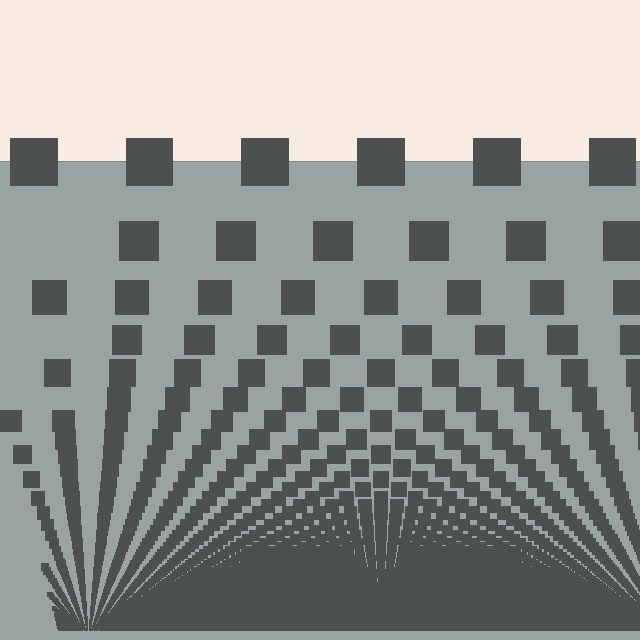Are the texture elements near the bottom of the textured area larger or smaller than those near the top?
Smaller. The gradient is inverted — elements near the bottom are smaller and denser.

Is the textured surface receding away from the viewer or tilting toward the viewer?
The surface appears to tilt toward the viewer. Texture elements get larger and sparser toward the top.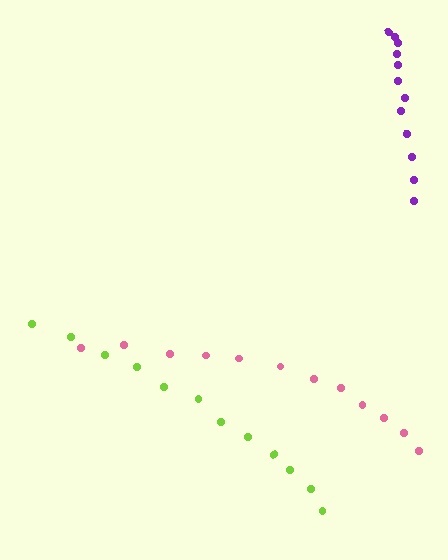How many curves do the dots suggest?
There are 3 distinct paths.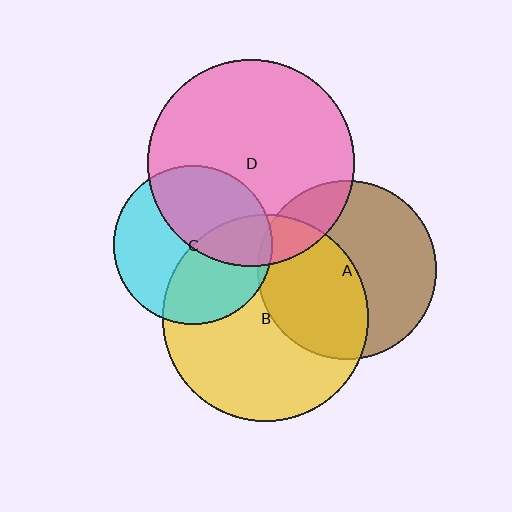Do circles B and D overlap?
Yes.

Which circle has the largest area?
Circle D (pink).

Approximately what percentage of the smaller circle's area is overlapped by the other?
Approximately 15%.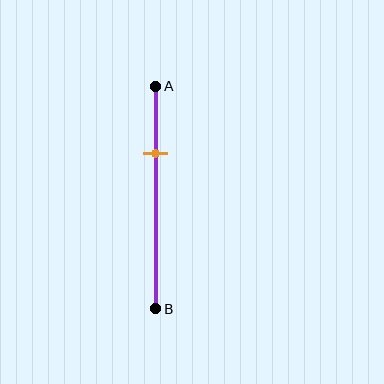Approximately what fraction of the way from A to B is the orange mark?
The orange mark is approximately 30% of the way from A to B.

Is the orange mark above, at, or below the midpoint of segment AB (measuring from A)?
The orange mark is above the midpoint of segment AB.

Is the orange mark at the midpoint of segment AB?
No, the mark is at about 30% from A, not at the 50% midpoint.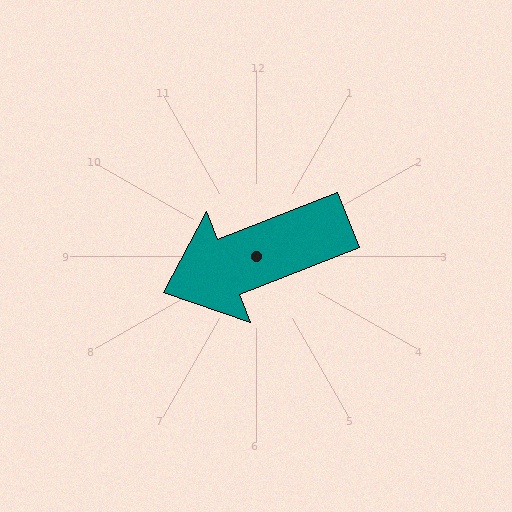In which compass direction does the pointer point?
West.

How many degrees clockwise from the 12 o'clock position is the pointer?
Approximately 249 degrees.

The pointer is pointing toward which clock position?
Roughly 8 o'clock.